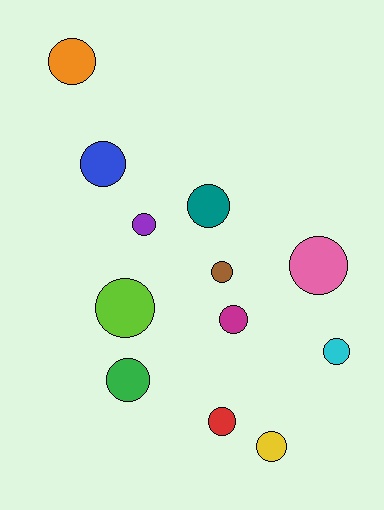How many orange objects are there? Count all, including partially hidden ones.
There is 1 orange object.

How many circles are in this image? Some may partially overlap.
There are 12 circles.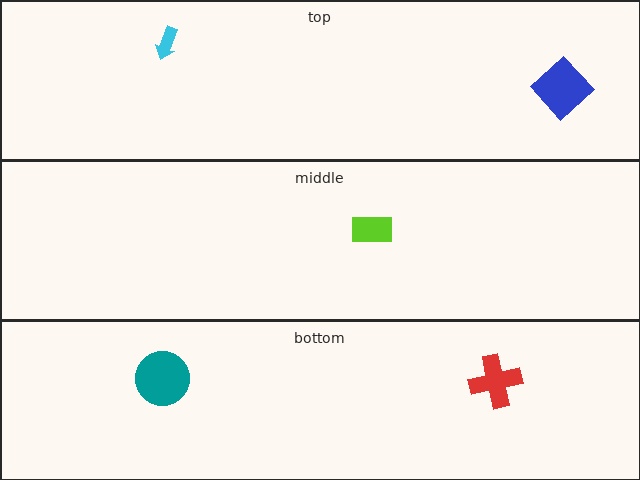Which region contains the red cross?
The bottom region.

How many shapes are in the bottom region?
2.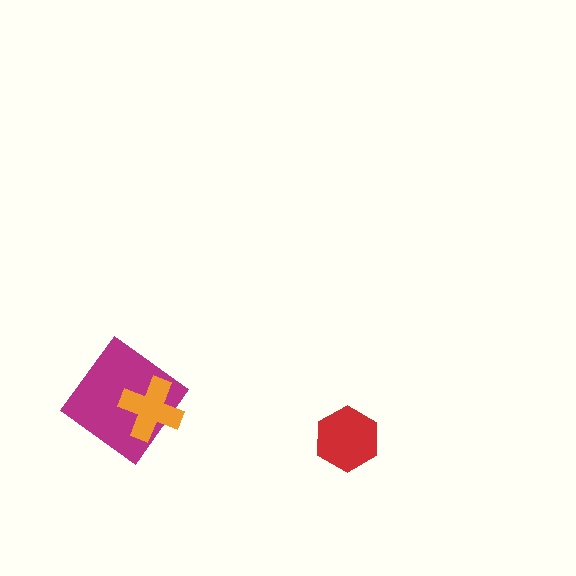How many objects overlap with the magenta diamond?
1 object overlaps with the magenta diamond.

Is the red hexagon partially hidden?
No, no other shape covers it.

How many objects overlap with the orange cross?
1 object overlaps with the orange cross.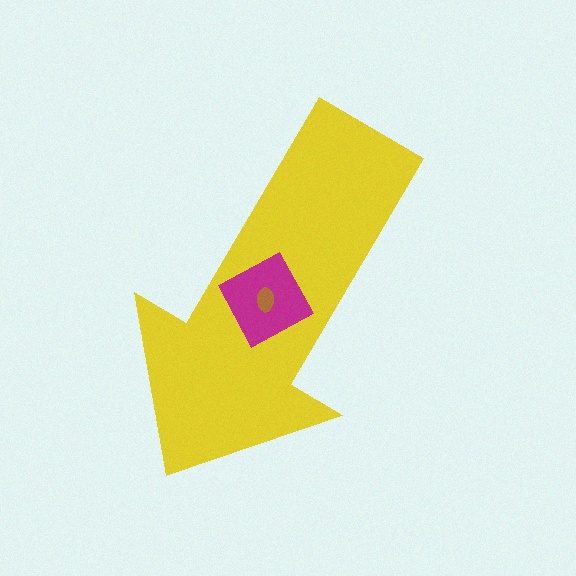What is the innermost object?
The brown ellipse.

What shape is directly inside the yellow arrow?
The magenta diamond.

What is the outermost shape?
The yellow arrow.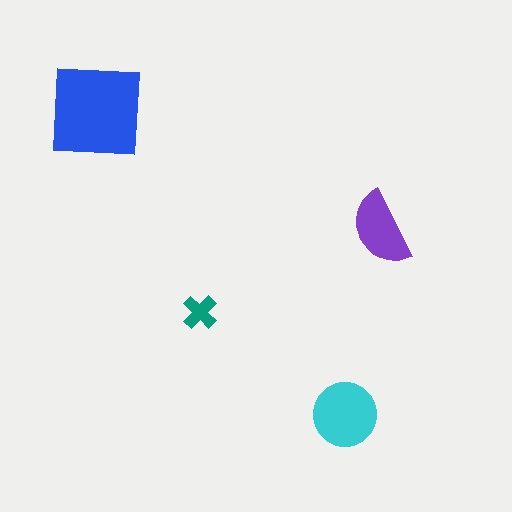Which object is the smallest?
The teal cross.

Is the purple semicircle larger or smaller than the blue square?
Smaller.